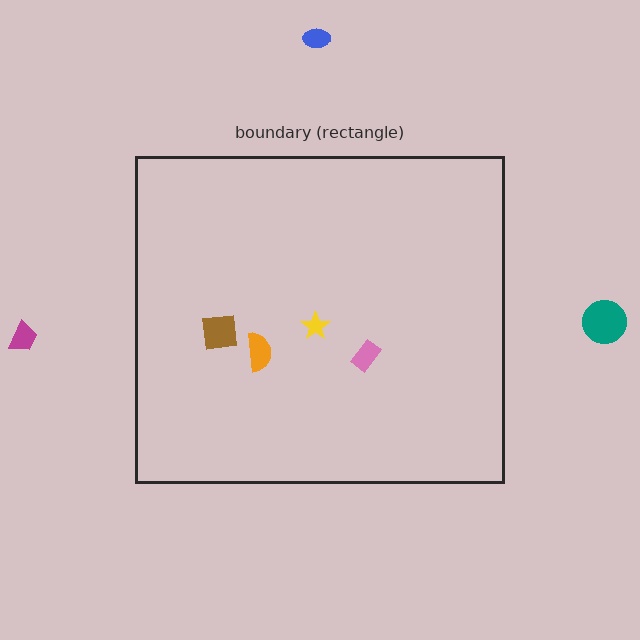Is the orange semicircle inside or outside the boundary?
Inside.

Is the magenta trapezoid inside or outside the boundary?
Outside.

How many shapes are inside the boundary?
4 inside, 3 outside.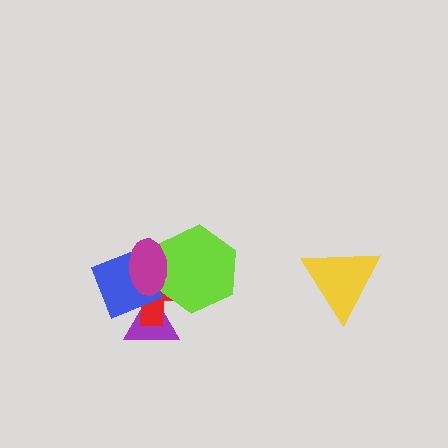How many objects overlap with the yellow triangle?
0 objects overlap with the yellow triangle.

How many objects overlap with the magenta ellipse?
3 objects overlap with the magenta ellipse.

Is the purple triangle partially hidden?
Yes, it is partially covered by another shape.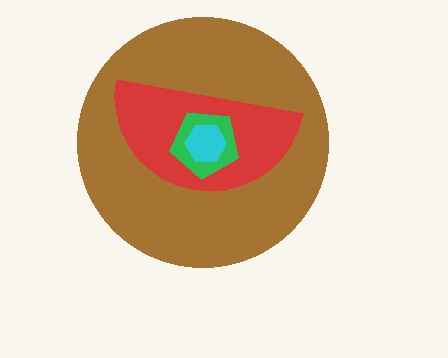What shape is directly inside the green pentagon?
The cyan hexagon.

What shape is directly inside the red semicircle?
The green pentagon.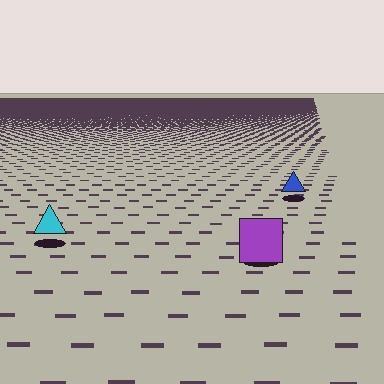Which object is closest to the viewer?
The purple square is closest. The texture marks near it are larger and more spread out.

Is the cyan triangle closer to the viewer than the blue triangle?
Yes. The cyan triangle is closer — you can tell from the texture gradient: the ground texture is coarser near it.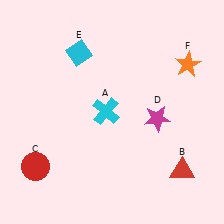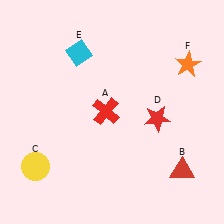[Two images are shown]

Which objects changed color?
A changed from cyan to red. C changed from red to yellow. D changed from magenta to red.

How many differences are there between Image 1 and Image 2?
There are 3 differences between the two images.